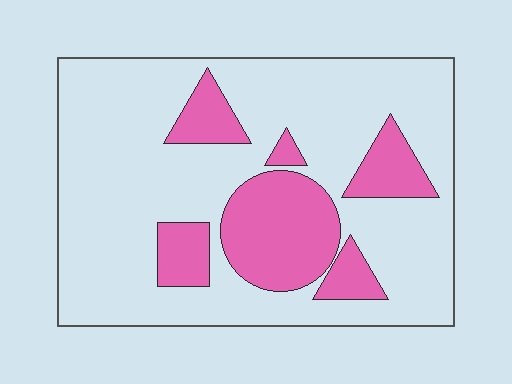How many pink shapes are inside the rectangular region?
6.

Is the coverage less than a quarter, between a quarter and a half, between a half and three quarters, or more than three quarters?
Less than a quarter.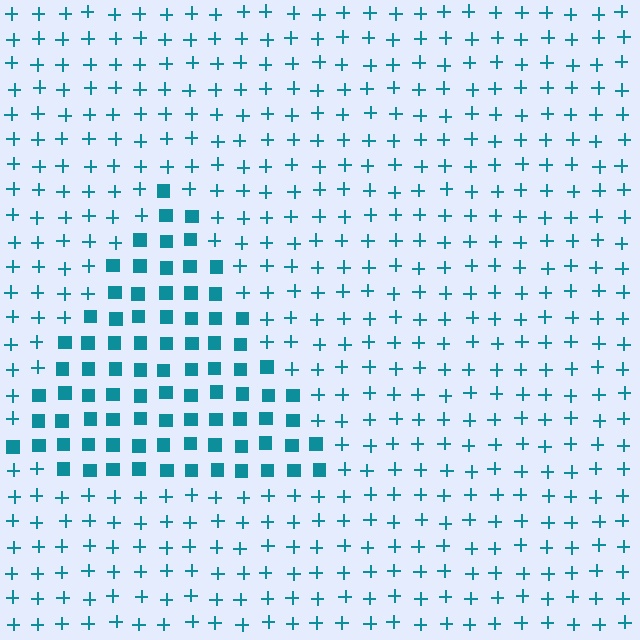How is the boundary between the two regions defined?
The boundary is defined by a change in element shape: squares inside vs. plus signs outside. All elements share the same color and spacing.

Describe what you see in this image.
The image is filled with small teal elements arranged in a uniform grid. A triangle-shaped region contains squares, while the surrounding area contains plus signs. The boundary is defined purely by the change in element shape.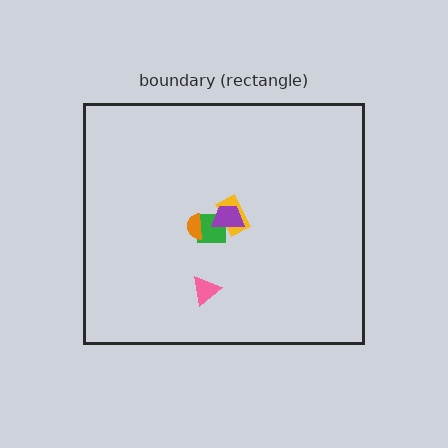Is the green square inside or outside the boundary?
Inside.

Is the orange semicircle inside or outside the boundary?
Inside.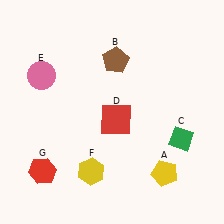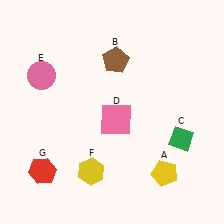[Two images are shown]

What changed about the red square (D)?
In Image 1, D is red. In Image 2, it changed to pink.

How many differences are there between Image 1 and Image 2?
There is 1 difference between the two images.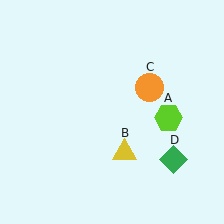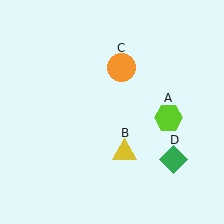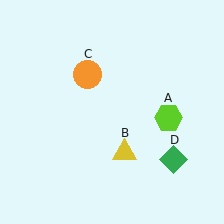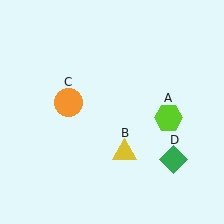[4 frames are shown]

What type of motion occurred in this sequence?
The orange circle (object C) rotated counterclockwise around the center of the scene.